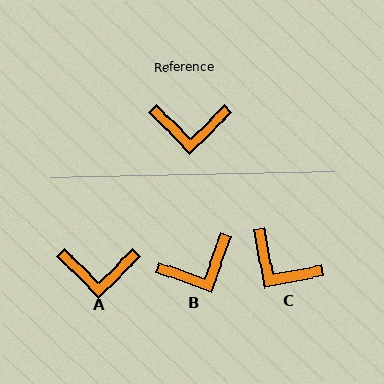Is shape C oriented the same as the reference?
No, it is off by about 33 degrees.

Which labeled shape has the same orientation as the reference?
A.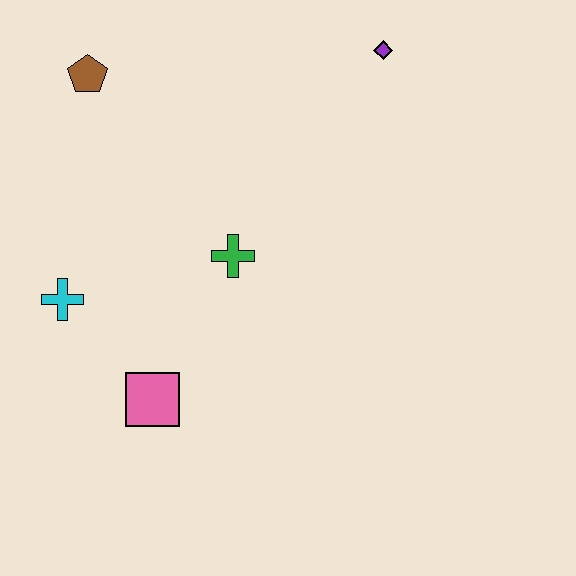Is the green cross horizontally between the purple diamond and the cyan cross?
Yes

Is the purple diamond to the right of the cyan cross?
Yes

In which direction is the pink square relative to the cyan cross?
The pink square is below the cyan cross.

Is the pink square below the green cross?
Yes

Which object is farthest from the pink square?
The purple diamond is farthest from the pink square.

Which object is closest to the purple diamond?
The green cross is closest to the purple diamond.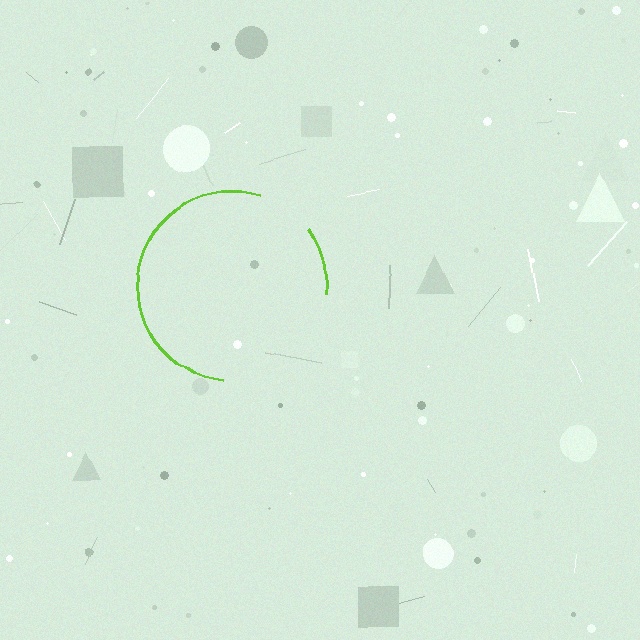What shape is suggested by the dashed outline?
The dashed outline suggests a circle.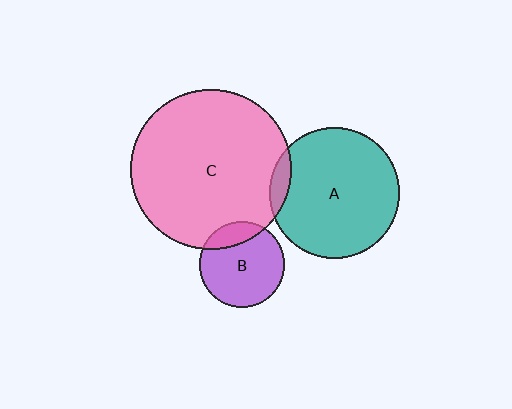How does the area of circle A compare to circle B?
Approximately 2.3 times.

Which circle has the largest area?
Circle C (pink).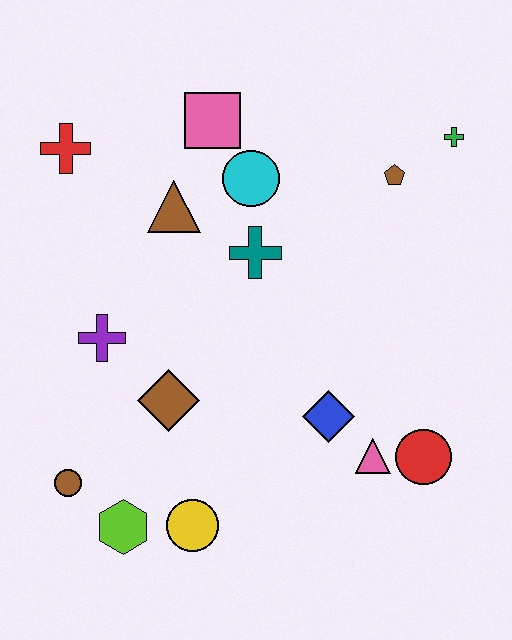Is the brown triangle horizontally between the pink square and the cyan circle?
No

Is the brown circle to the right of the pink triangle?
No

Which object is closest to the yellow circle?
The lime hexagon is closest to the yellow circle.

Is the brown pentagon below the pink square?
Yes